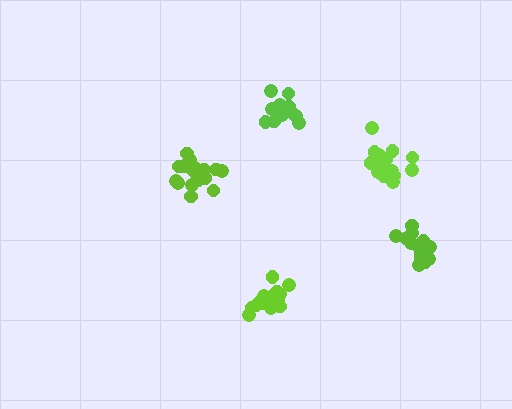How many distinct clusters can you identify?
There are 5 distinct clusters.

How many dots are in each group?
Group 1: 18 dots, Group 2: 18 dots, Group 3: 15 dots, Group 4: 18 dots, Group 5: 13 dots (82 total).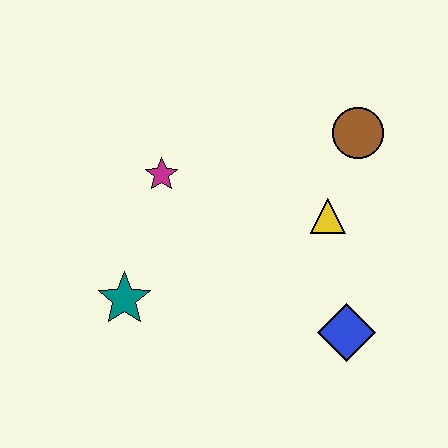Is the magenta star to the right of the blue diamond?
No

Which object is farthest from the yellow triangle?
The teal star is farthest from the yellow triangle.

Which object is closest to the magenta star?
The teal star is closest to the magenta star.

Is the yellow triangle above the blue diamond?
Yes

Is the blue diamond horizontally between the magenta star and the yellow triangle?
No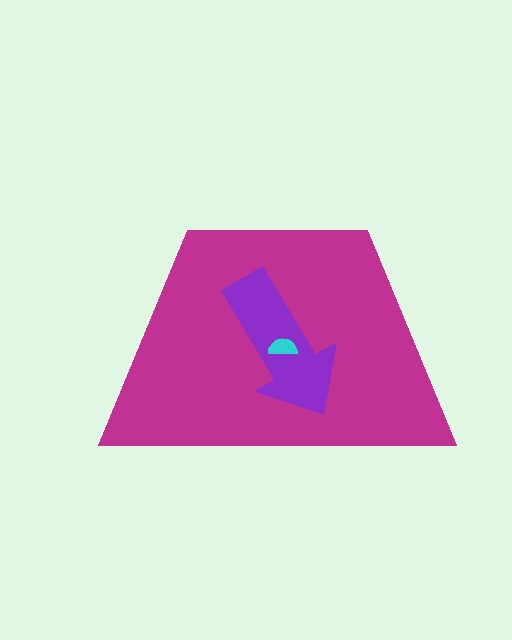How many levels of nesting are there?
3.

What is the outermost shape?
The magenta trapezoid.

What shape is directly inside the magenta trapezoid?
The purple arrow.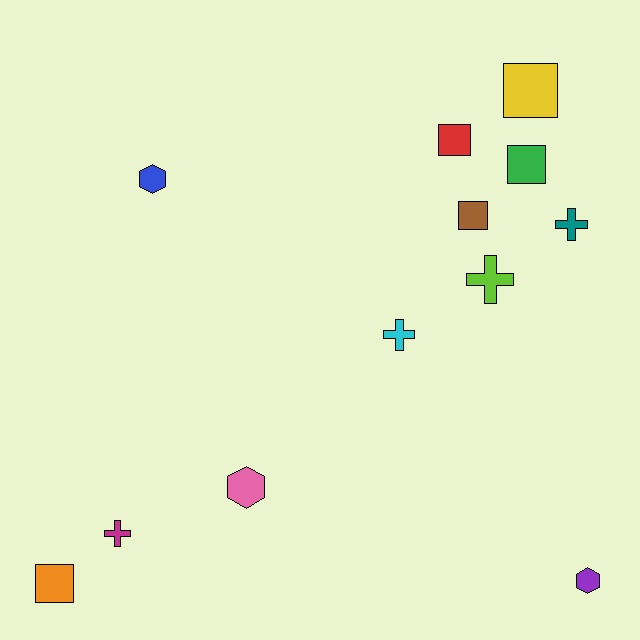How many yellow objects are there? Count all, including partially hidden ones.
There is 1 yellow object.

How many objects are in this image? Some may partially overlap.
There are 12 objects.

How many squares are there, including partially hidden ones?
There are 5 squares.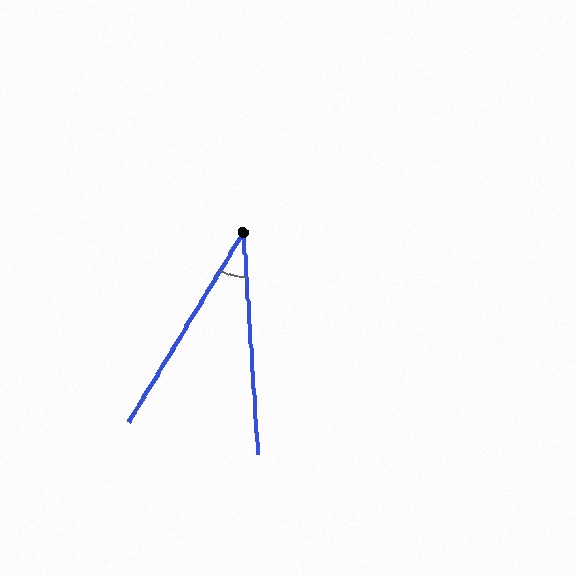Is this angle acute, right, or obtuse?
It is acute.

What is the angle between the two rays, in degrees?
Approximately 35 degrees.